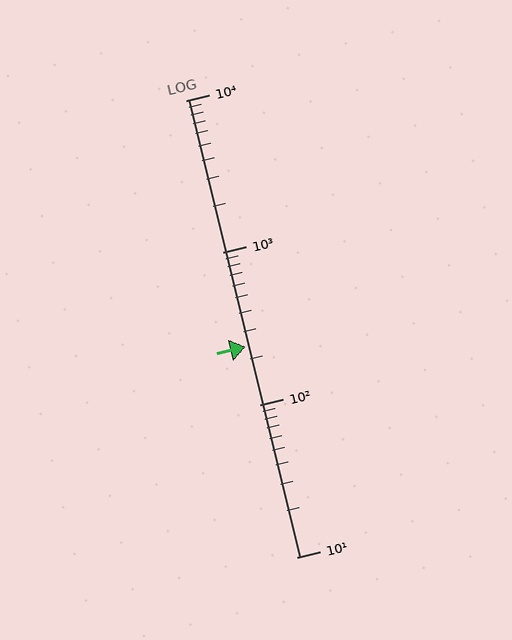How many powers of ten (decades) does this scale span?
The scale spans 3 decades, from 10 to 10000.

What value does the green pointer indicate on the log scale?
The pointer indicates approximately 240.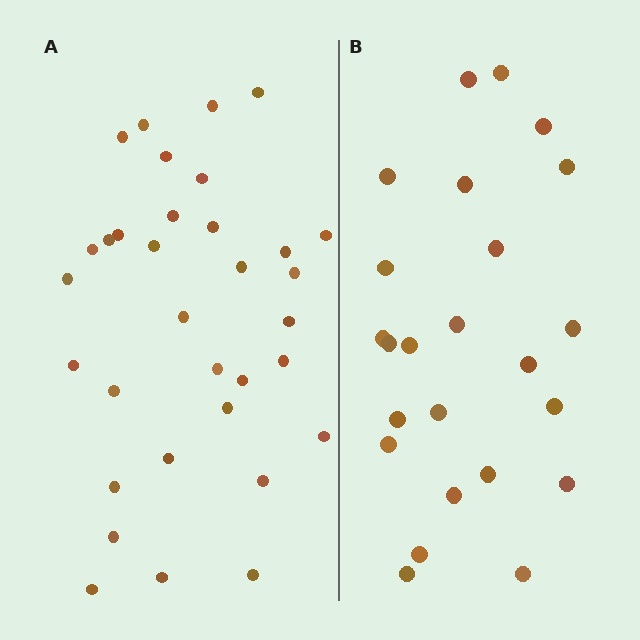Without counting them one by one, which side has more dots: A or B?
Region A (the left region) has more dots.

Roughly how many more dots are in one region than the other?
Region A has roughly 8 or so more dots than region B.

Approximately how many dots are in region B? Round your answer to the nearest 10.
About 20 dots. (The exact count is 24, which rounds to 20.)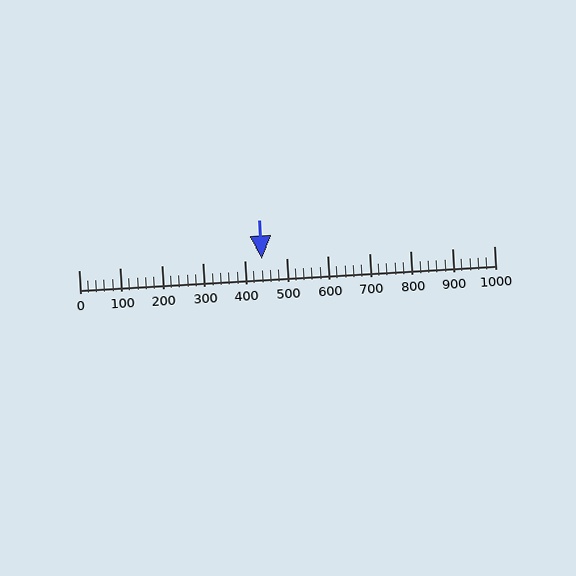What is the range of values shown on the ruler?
The ruler shows values from 0 to 1000.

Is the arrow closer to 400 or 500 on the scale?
The arrow is closer to 400.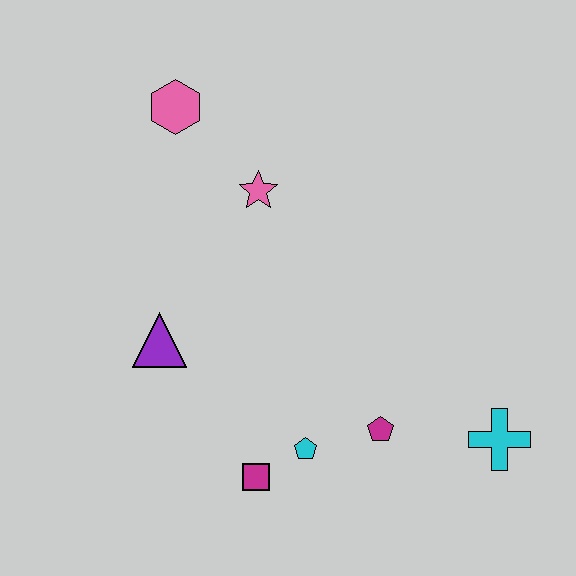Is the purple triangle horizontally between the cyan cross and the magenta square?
No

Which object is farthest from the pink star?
The cyan cross is farthest from the pink star.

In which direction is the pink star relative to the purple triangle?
The pink star is above the purple triangle.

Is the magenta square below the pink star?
Yes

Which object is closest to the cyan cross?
The magenta pentagon is closest to the cyan cross.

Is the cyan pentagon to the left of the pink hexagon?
No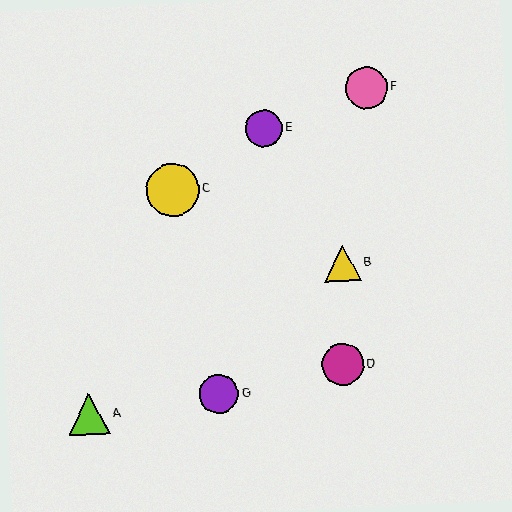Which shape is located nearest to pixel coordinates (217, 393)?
The purple circle (labeled G) at (218, 394) is nearest to that location.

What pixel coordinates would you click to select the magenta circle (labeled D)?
Click at (343, 365) to select the magenta circle D.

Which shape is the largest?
The yellow circle (labeled C) is the largest.